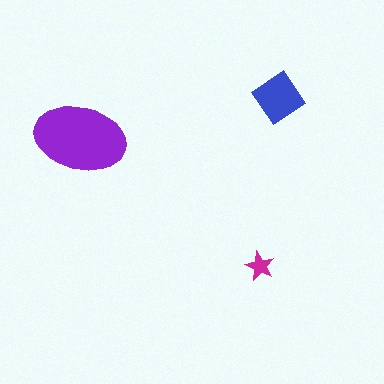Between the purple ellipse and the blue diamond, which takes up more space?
The purple ellipse.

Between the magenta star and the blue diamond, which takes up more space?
The blue diamond.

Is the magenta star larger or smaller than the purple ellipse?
Smaller.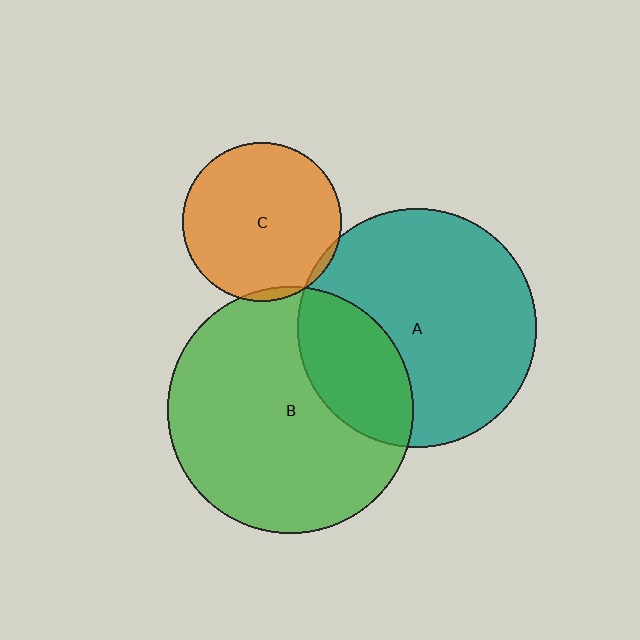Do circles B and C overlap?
Yes.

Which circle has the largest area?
Circle B (green).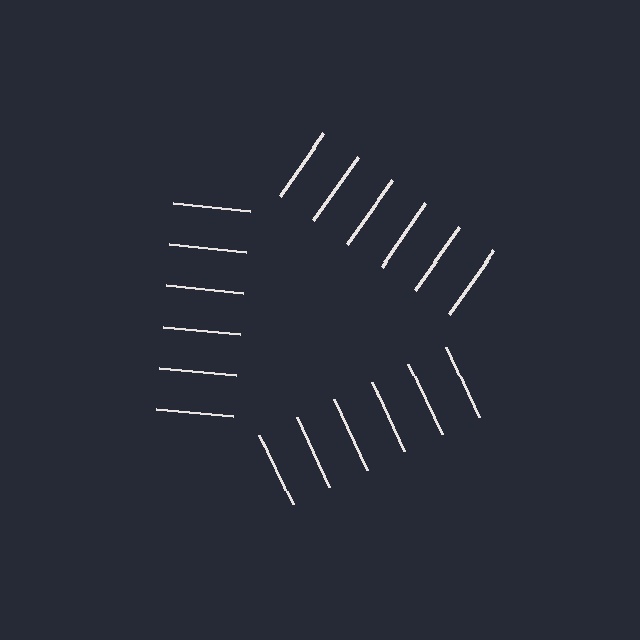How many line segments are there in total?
18 — 6 along each of the 3 edges.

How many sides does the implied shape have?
3 sides — the line-ends trace a triangle.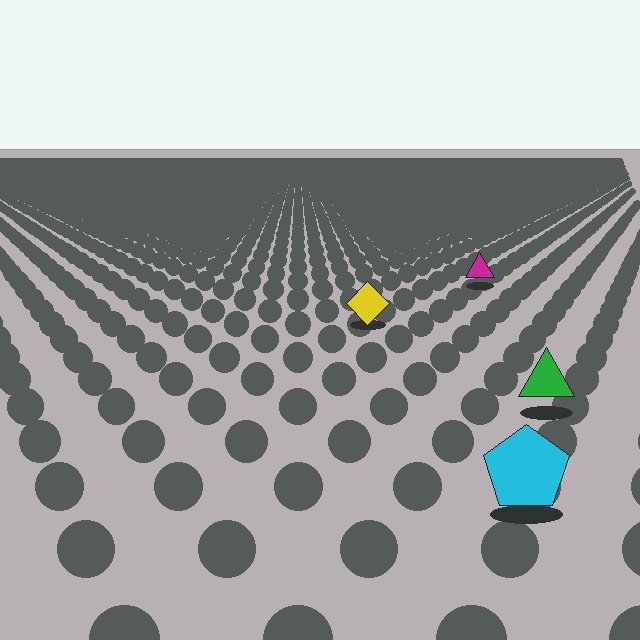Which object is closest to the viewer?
The cyan pentagon is closest. The texture marks near it are larger and more spread out.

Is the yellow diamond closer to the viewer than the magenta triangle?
Yes. The yellow diamond is closer — you can tell from the texture gradient: the ground texture is coarser near it.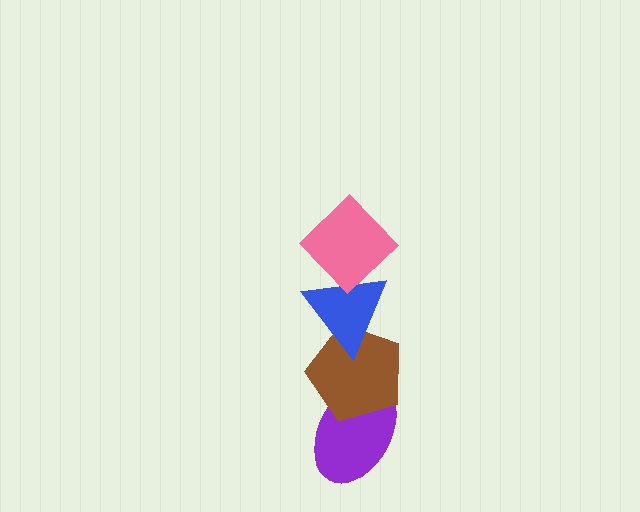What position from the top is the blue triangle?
The blue triangle is 2nd from the top.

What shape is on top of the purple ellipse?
The brown pentagon is on top of the purple ellipse.